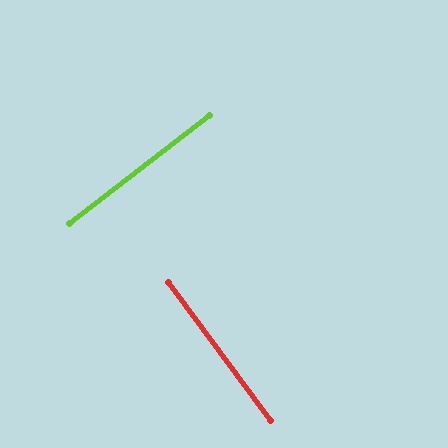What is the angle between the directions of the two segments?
Approximately 89 degrees.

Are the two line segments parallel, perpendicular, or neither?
Perpendicular — they meet at approximately 89°.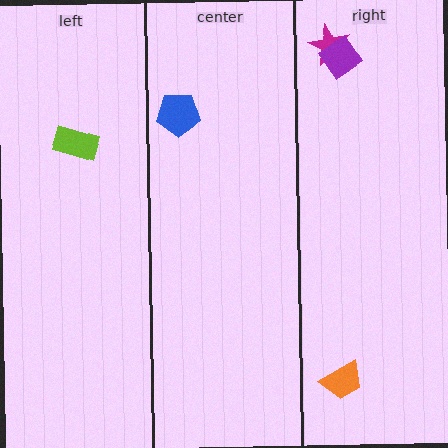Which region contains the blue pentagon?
The center region.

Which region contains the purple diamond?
The right region.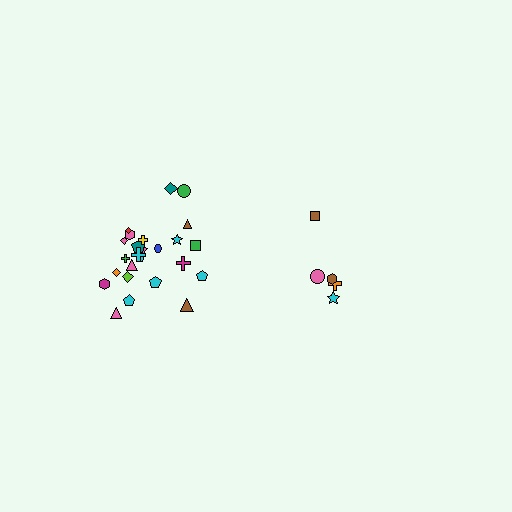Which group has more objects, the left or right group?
The left group.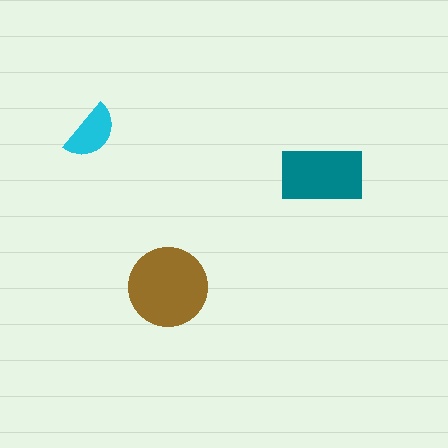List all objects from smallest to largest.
The cyan semicircle, the teal rectangle, the brown circle.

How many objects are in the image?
There are 3 objects in the image.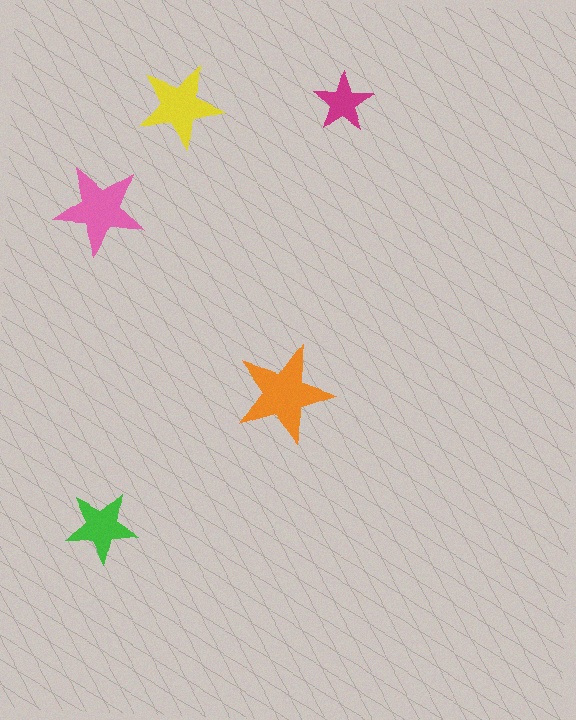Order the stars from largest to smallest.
the orange one, the pink one, the yellow one, the green one, the magenta one.